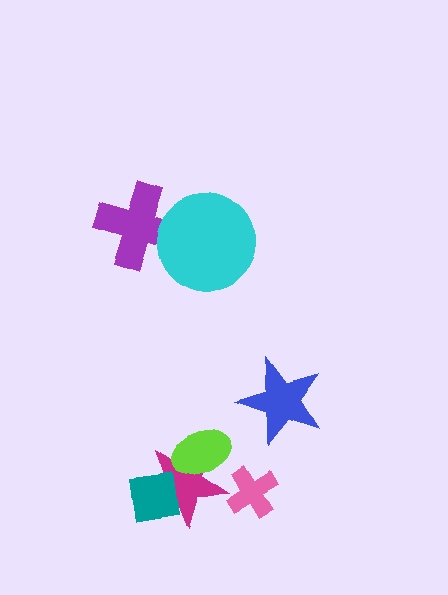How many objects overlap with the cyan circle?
1 object overlaps with the cyan circle.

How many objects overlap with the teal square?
1 object overlaps with the teal square.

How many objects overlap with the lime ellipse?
1 object overlaps with the lime ellipse.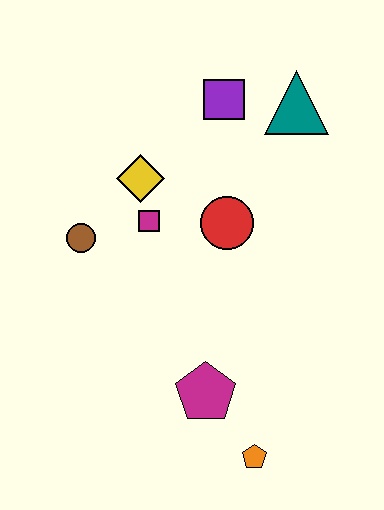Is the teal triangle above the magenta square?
Yes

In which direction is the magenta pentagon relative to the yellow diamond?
The magenta pentagon is below the yellow diamond.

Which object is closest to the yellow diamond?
The magenta square is closest to the yellow diamond.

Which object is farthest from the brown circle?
The orange pentagon is farthest from the brown circle.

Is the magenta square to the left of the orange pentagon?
Yes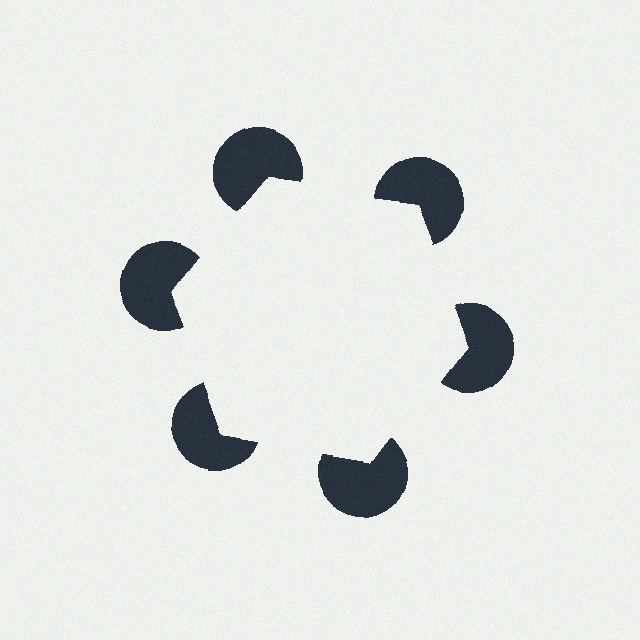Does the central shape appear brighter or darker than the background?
It typically appears slightly brighter than the background, even though no actual brightness change is drawn.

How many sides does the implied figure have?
6 sides.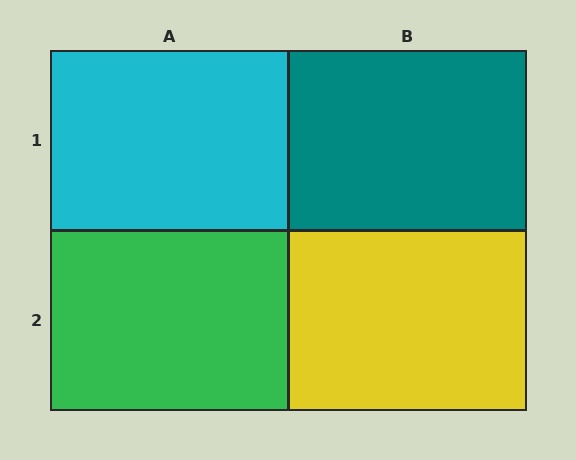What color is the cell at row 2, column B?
Yellow.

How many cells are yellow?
1 cell is yellow.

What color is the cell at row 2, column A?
Green.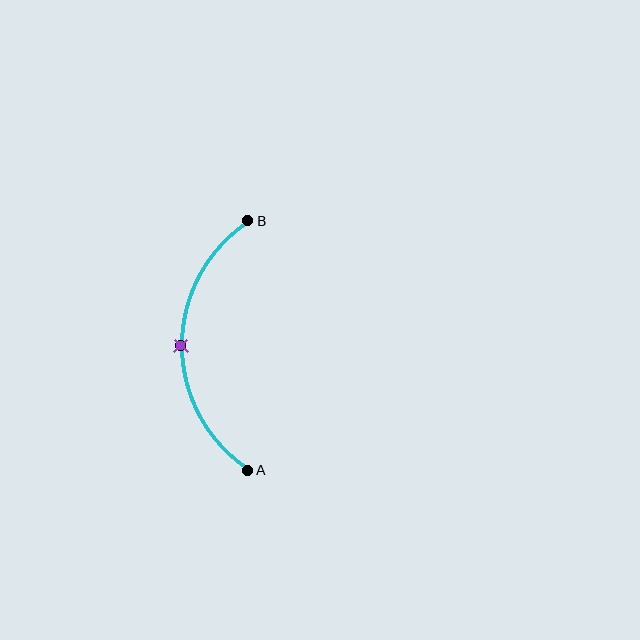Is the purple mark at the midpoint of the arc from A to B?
Yes. The purple mark lies on the arc at equal arc-length from both A and B — it is the arc midpoint.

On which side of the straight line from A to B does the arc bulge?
The arc bulges to the left of the straight line connecting A and B.